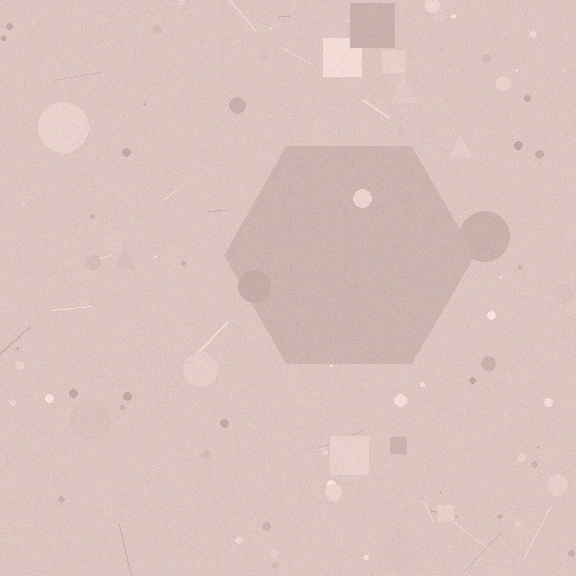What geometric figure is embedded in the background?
A hexagon is embedded in the background.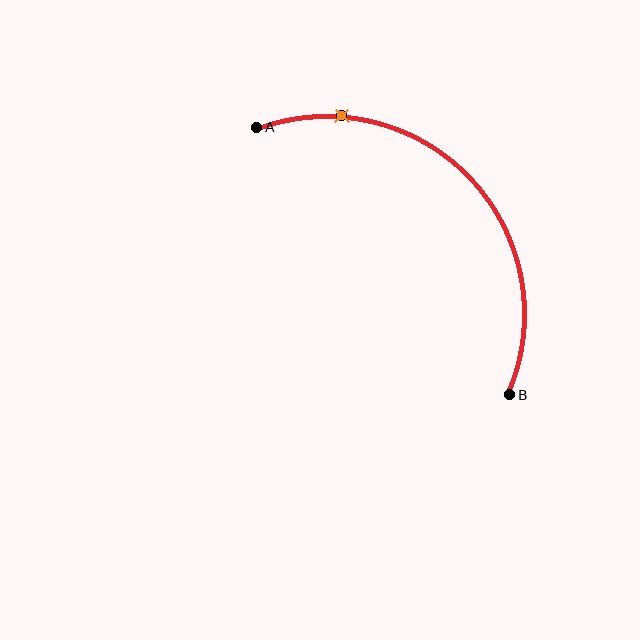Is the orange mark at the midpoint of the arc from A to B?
No. The orange mark lies on the arc but is closer to endpoint A. The arc midpoint would be at the point on the curve equidistant along the arc from both A and B.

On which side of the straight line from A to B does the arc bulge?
The arc bulges above and to the right of the straight line connecting A and B.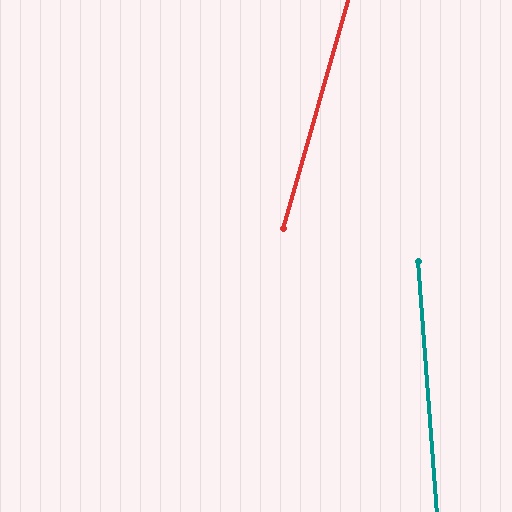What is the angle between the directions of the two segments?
Approximately 20 degrees.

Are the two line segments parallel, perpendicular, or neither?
Neither parallel nor perpendicular — they differ by about 20°.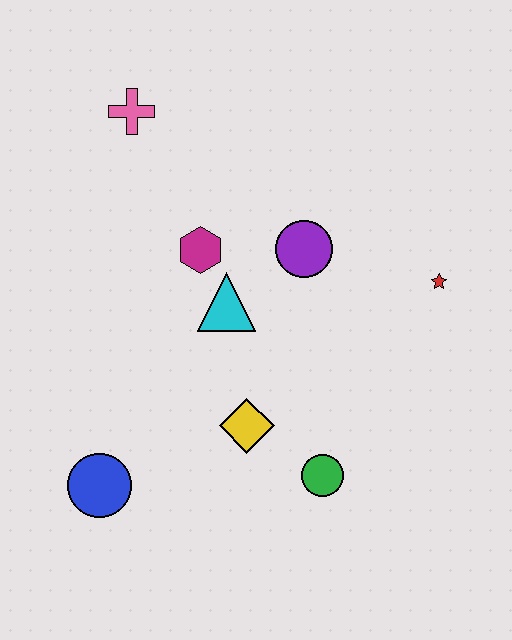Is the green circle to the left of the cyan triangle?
No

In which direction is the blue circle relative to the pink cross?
The blue circle is below the pink cross.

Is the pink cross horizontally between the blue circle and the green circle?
Yes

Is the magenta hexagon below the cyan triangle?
No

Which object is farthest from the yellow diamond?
The pink cross is farthest from the yellow diamond.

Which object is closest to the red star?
The purple circle is closest to the red star.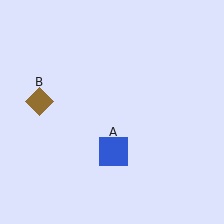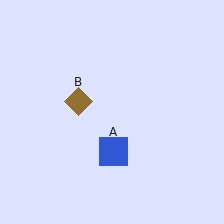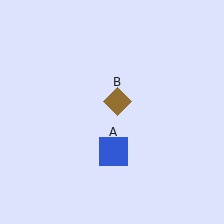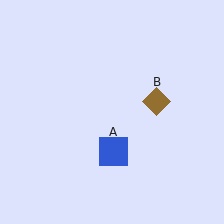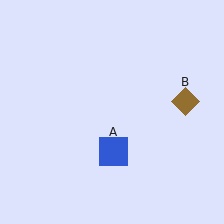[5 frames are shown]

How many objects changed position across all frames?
1 object changed position: brown diamond (object B).